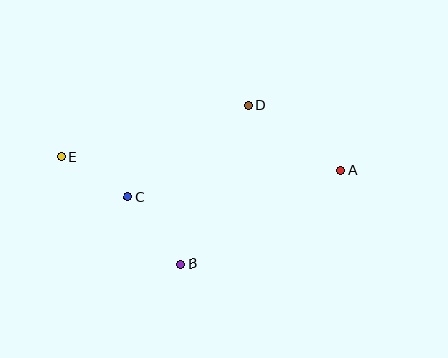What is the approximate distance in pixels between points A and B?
The distance between A and B is approximately 185 pixels.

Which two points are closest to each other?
Points C and E are closest to each other.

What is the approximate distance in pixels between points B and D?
The distance between B and D is approximately 173 pixels.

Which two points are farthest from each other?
Points A and E are farthest from each other.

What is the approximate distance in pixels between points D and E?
The distance between D and E is approximately 194 pixels.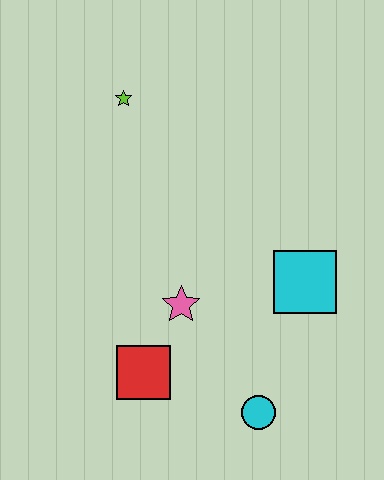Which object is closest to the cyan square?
The pink star is closest to the cyan square.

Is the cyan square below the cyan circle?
No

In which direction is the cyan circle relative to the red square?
The cyan circle is to the right of the red square.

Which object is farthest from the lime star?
The cyan circle is farthest from the lime star.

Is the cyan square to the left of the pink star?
No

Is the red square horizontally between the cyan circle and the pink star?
No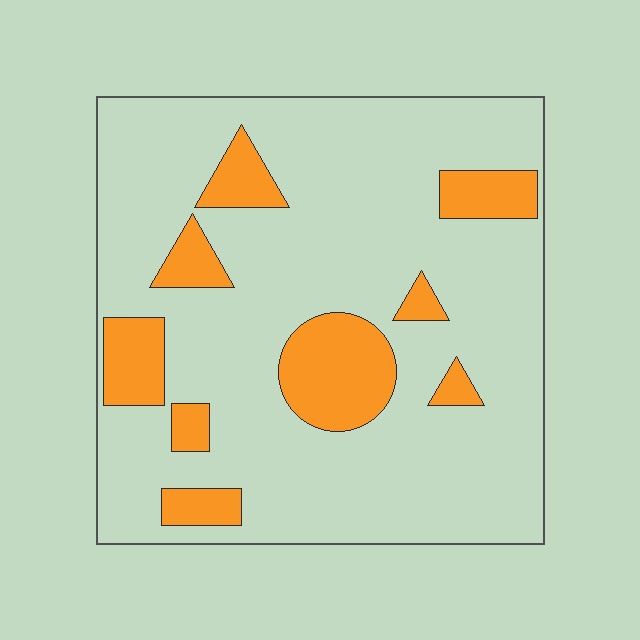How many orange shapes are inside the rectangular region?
9.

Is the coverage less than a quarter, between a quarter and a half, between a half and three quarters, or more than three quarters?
Less than a quarter.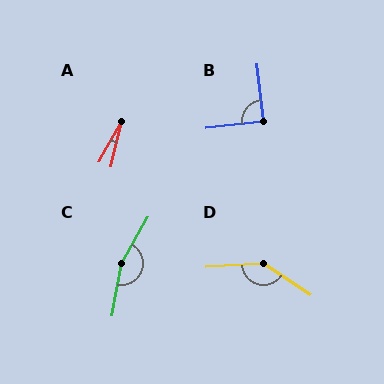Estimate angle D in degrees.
Approximately 143 degrees.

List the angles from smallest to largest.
A (16°), B (90°), D (143°), C (160°).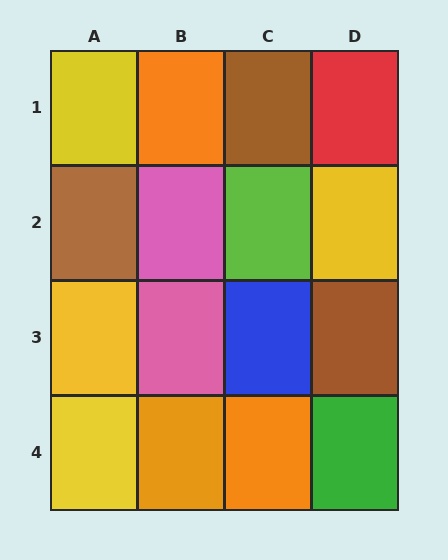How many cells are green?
1 cell is green.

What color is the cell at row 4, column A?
Yellow.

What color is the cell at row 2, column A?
Brown.